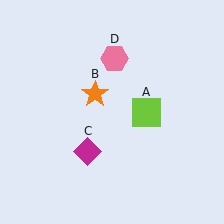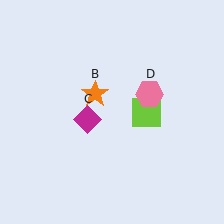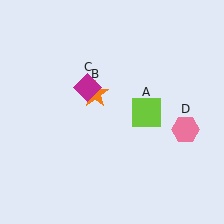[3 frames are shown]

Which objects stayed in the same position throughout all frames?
Lime square (object A) and orange star (object B) remained stationary.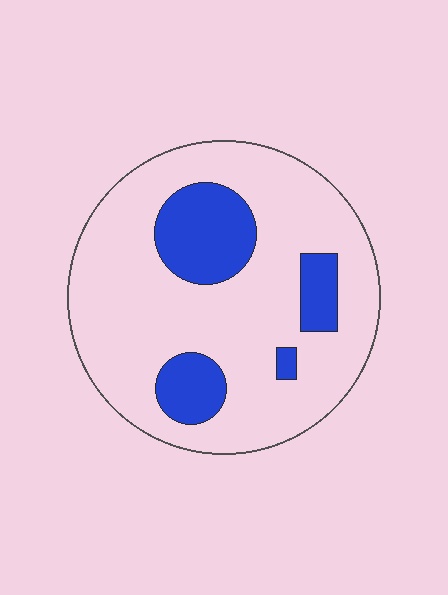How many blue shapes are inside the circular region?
4.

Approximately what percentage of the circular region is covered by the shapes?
Approximately 20%.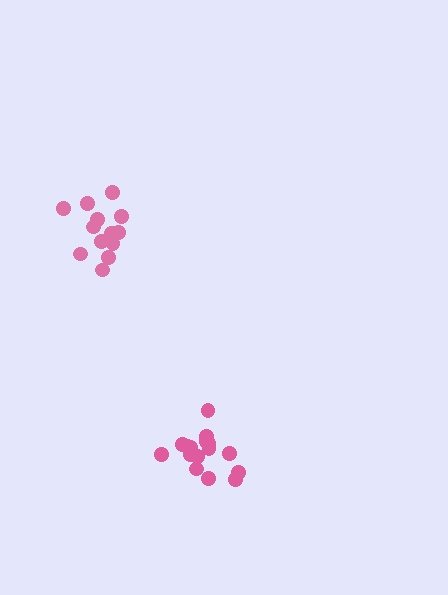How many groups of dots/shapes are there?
There are 2 groups.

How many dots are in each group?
Group 1: 16 dots, Group 2: 14 dots (30 total).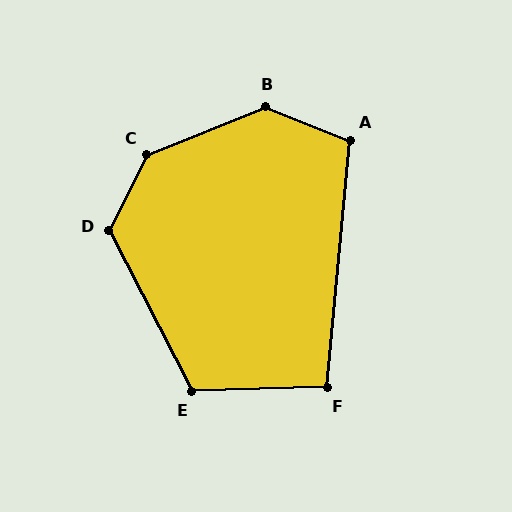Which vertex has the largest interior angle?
C, at approximately 138 degrees.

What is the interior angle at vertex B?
Approximately 137 degrees (obtuse).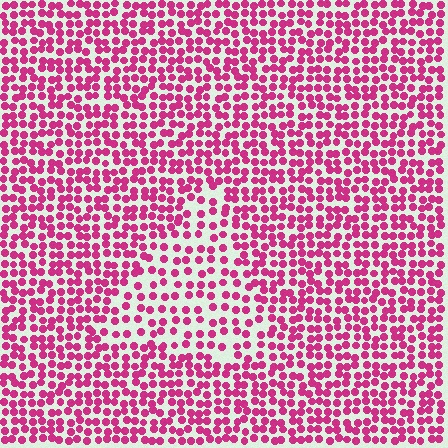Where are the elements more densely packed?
The elements are more densely packed outside the triangle boundary.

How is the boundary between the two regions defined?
The boundary is defined by a change in element density (approximately 1.7x ratio). All elements are the same color, size, and shape.